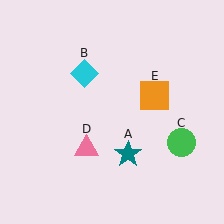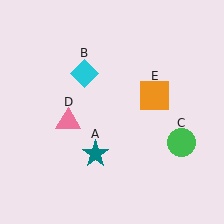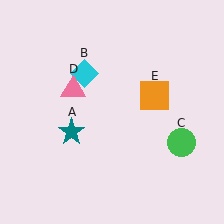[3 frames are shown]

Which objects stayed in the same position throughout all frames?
Cyan diamond (object B) and green circle (object C) and orange square (object E) remained stationary.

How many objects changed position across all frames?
2 objects changed position: teal star (object A), pink triangle (object D).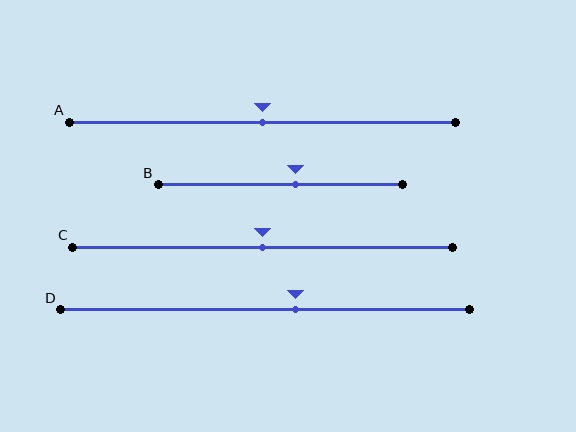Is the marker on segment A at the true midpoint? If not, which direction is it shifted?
Yes, the marker on segment A is at the true midpoint.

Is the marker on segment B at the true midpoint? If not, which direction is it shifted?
No, the marker on segment B is shifted to the right by about 6% of the segment length.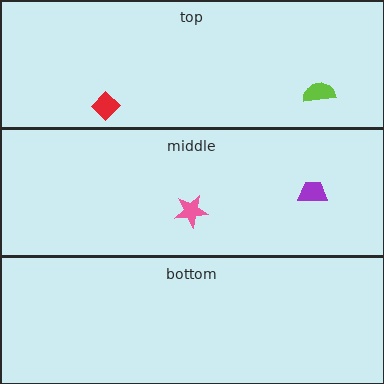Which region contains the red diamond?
The top region.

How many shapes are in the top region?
2.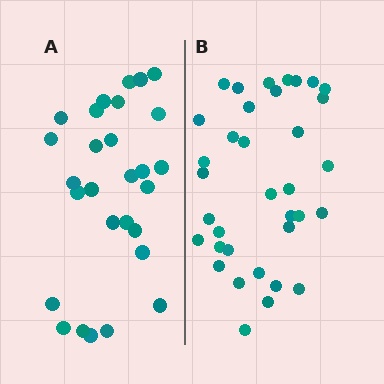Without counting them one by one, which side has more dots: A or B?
Region B (the right region) has more dots.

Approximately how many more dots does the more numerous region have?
Region B has roughly 8 or so more dots than region A.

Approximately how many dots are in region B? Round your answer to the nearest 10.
About 40 dots. (The exact count is 35, which rounds to 40.)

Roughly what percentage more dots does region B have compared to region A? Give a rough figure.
About 25% more.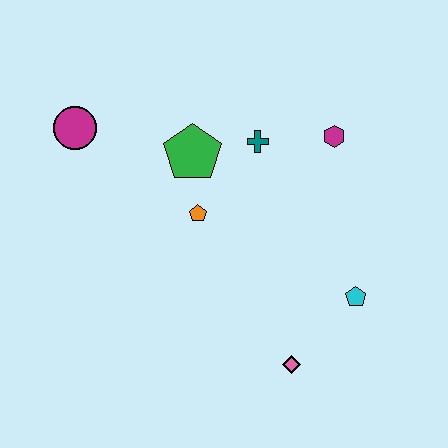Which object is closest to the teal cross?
The green pentagon is closest to the teal cross.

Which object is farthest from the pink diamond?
The magenta circle is farthest from the pink diamond.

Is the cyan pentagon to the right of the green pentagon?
Yes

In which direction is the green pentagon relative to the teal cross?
The green pentagon is to the left of the teal cross.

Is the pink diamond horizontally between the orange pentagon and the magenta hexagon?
Yes